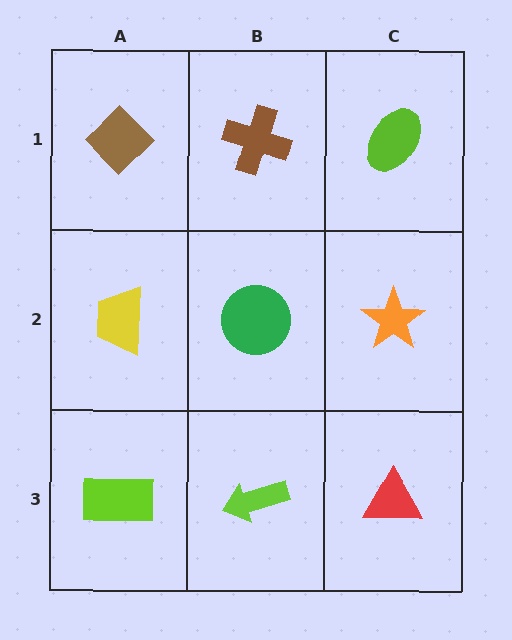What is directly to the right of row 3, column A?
A lime arrow.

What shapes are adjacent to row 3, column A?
A yellow trapezoid (row 2, column A), a lime arrow (row 3, column B).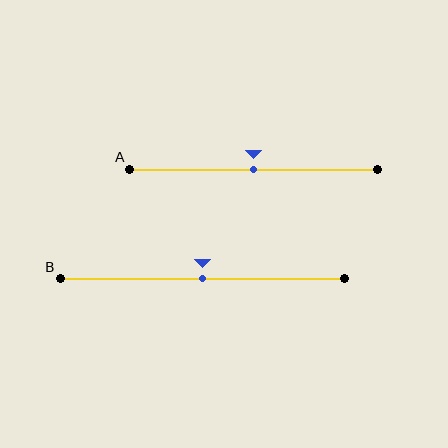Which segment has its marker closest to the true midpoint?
Segment A has its marker closest to the true midpoint.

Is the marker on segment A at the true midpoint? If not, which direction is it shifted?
Yes, the marker on segment A is at the true midpoint.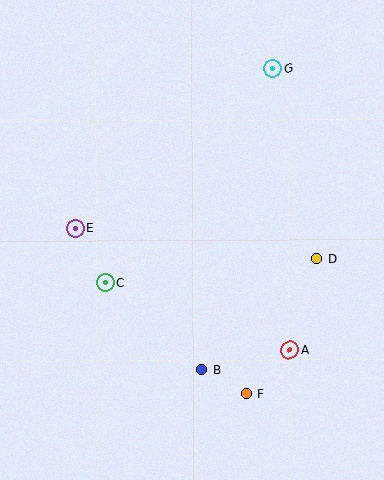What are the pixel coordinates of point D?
Point D is at (317, 259).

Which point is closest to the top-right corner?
Point G is closest to the top-right corner.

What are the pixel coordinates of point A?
Point A is at (289, 350).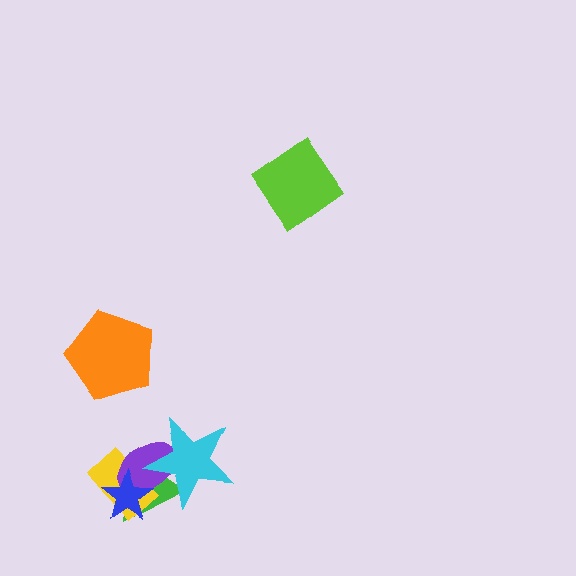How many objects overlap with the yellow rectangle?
4 objects overlap with the yellow rectangle.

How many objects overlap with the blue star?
3 objects overlap with the blue star.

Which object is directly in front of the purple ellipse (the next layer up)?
The blue star is directly in front of the purple ellipse.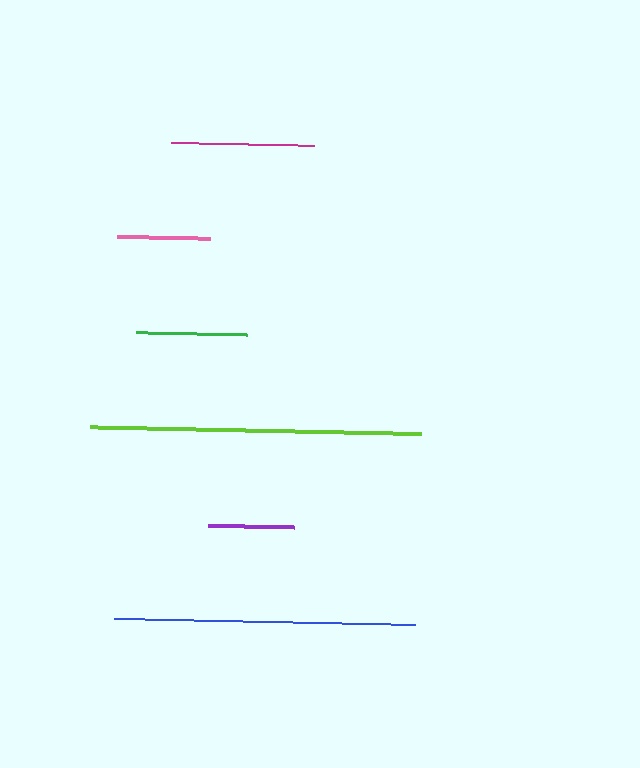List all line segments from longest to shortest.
From longest to shortest: lime, blue, magenta, green, pink, purple.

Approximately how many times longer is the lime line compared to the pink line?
The lime line is approximately 3.5 times the length of the pink line.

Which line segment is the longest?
The lime line is the longest at approximately 331 pixels.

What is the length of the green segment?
The green segment is approximately 111 pixels long.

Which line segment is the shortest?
The purple line is the shortest at approximately 86 pixels.